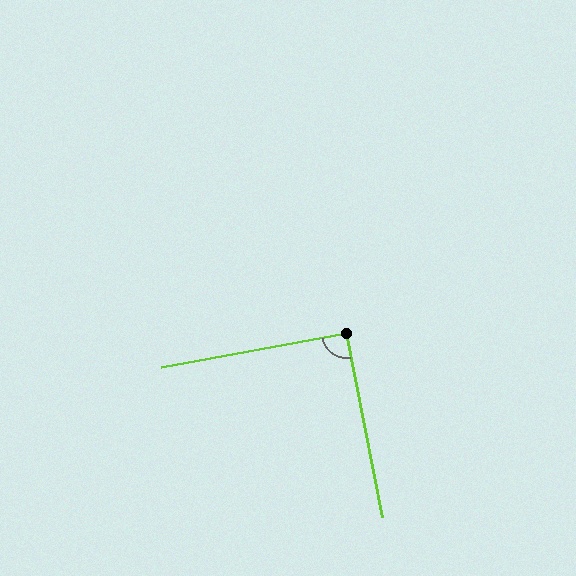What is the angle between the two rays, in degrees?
Approximately 91 degrees.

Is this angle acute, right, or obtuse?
It is approximately a right angle.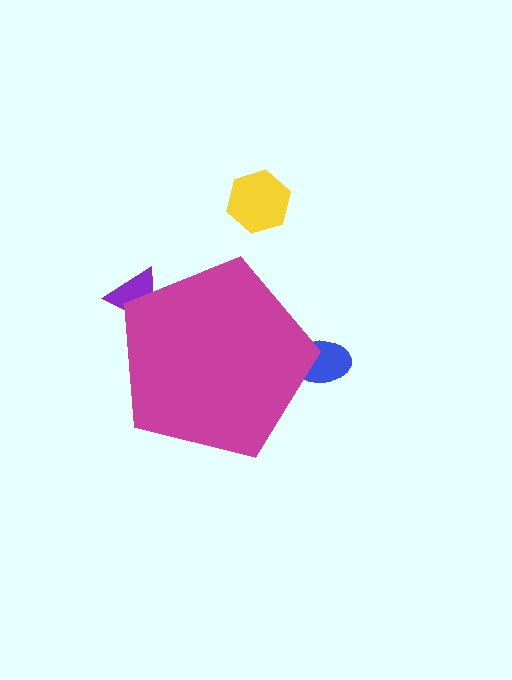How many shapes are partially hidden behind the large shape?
2 shapes are partially hidden.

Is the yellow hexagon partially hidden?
No, the yellow hexagon is fully visible.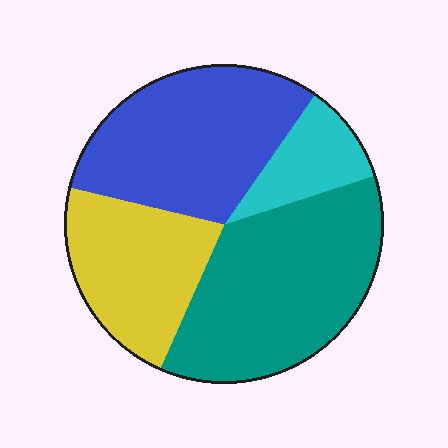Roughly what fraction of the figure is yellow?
Yellow takes up about one fifth (1/5) of the figure.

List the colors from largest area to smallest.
From largest to smallest: teal, blue, yellow, cyan.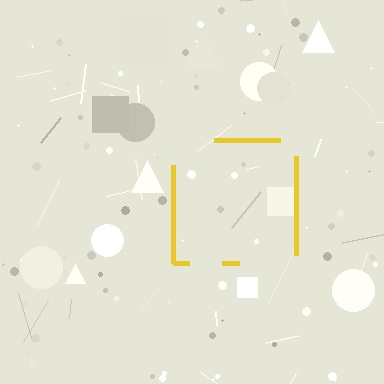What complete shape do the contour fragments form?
The contour fragments form a square.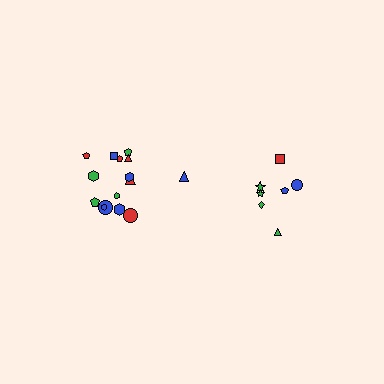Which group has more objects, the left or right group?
The left group.